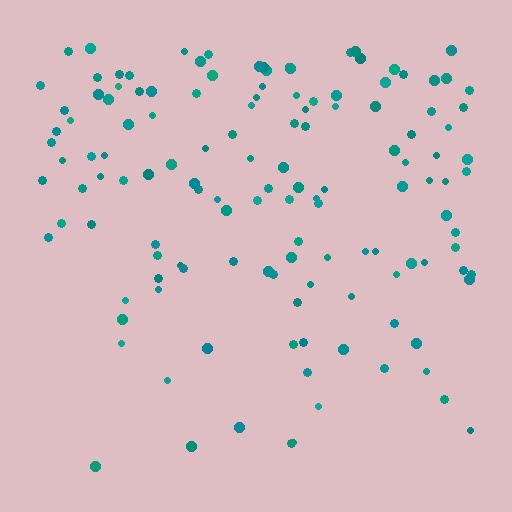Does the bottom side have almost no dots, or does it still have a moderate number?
Still a moderate number, just noticeably fewer than the top.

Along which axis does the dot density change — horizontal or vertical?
Vertical.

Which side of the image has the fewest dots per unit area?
The bottom.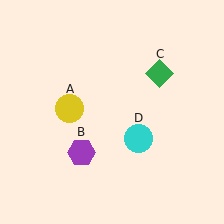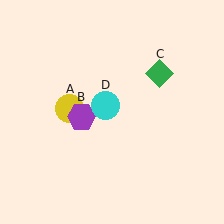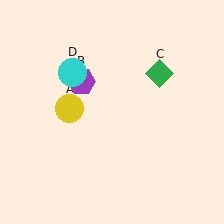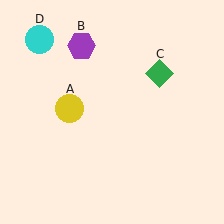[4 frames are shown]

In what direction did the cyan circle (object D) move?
The cyan circle (object D) moved up and to the left.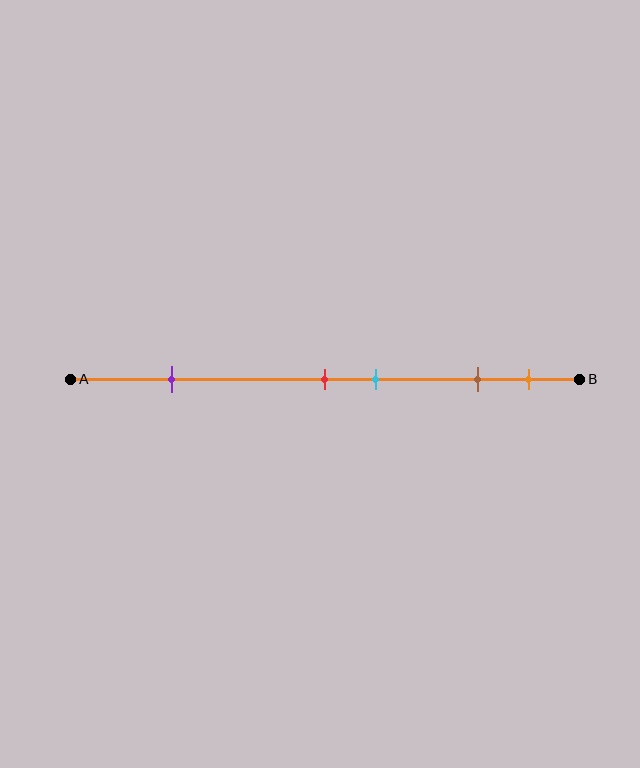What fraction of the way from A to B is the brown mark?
The brown mark is approximately 80% (0.8) of the way from A to B.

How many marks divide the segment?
There are 5 marks dividing the segment.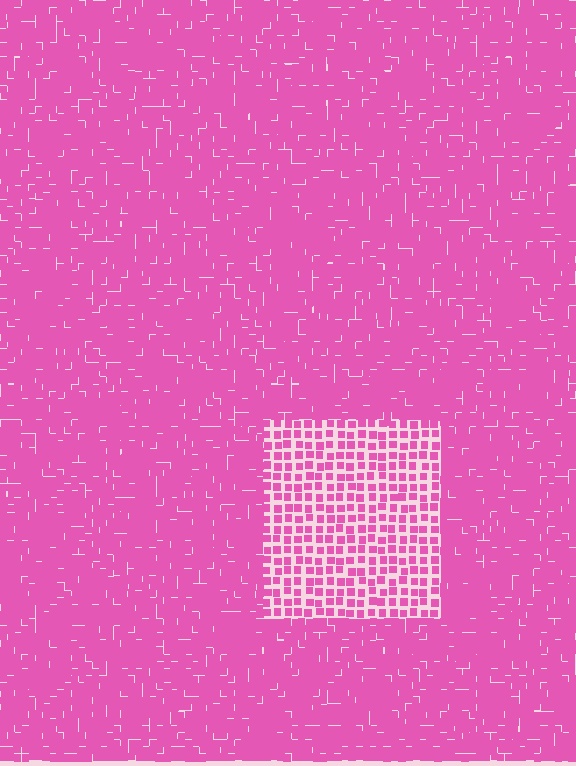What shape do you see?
I see a rectangle.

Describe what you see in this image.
The image contains small pink elements arranged at two different densities. A rectangle-shaped region is visible where the elements are less densely packed than the surrounding area.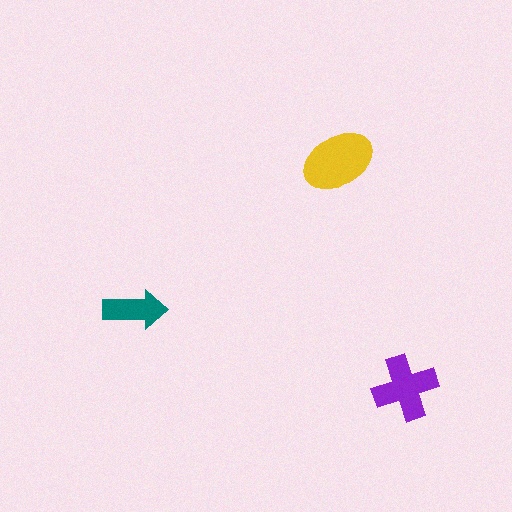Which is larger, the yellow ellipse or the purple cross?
The yellow ellipse.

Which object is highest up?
The yellow ellipse is topmost.